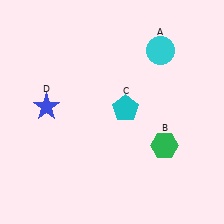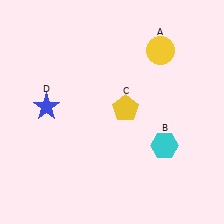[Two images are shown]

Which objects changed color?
A changed from cyan to yellow. B changed from green to cyan. C changed from cyan to yellow.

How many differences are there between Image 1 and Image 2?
There are 3 differences between the two images.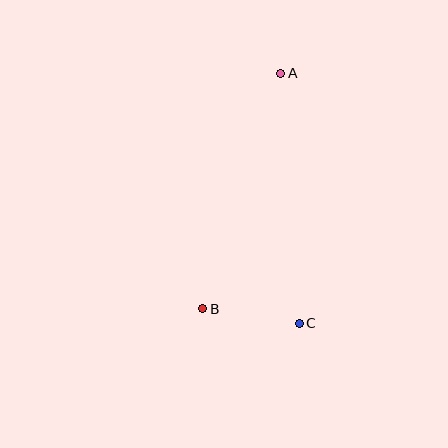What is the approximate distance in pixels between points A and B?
The distance between A and B is approximately 248 pixels.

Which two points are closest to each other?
Points B and C are closest to each other.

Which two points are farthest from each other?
Points A and C are farthest from each other.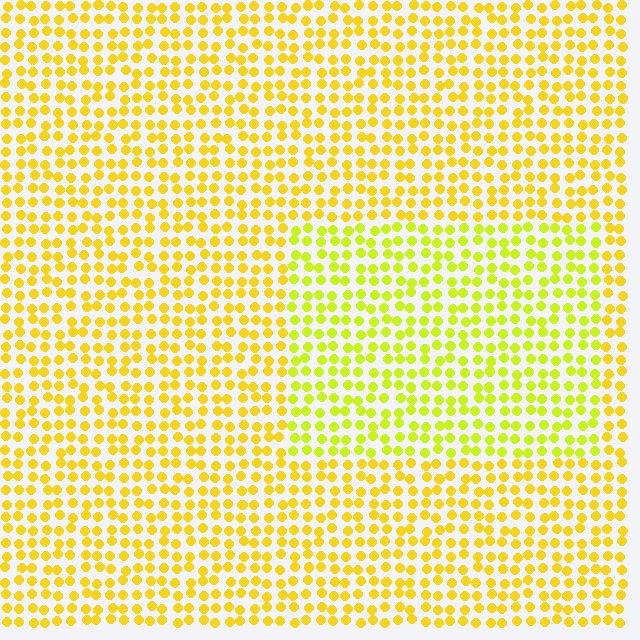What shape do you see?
I see a rectangle.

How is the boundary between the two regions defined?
The boundary is defined purely by a slight shift in hue (about 21 degrees). Spacing, size, and orientation are identical on both sides.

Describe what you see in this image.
The image is filled with small yellow elements in a uniform arrangement. A rectangle-shaped region is visible where the elements are tinted to a slightly different hue, forming a subtle color boundary.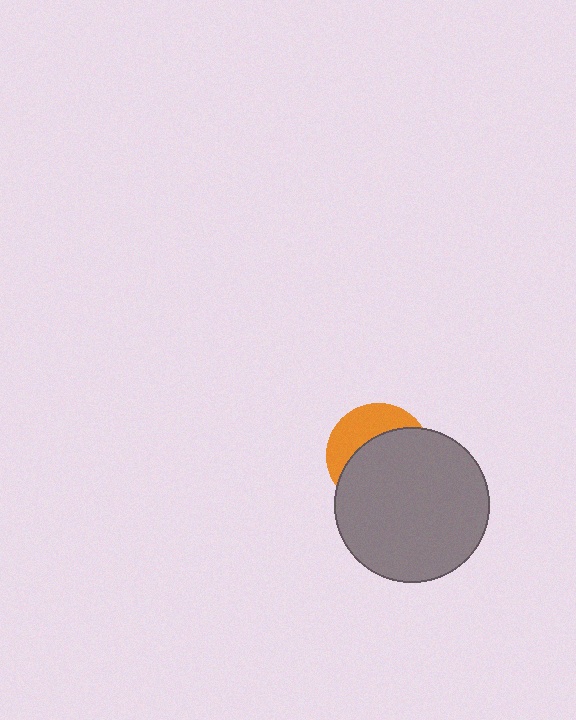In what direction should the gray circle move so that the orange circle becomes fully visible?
The gray circle should move down. That is the shortest direction to clear the overlap and leave the orange circle fully visible.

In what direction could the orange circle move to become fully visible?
The orange circle could move up. That would shift it out from behind the gray circle entirely.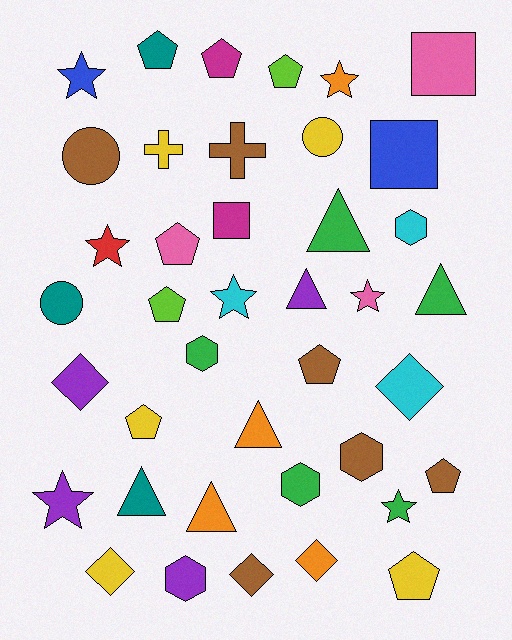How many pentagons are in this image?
There are 9 pentagons.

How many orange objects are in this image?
There are 4 orange objects.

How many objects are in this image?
There are 40 objects.